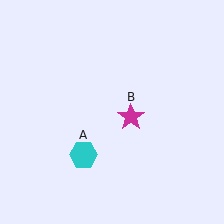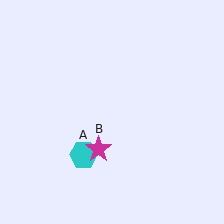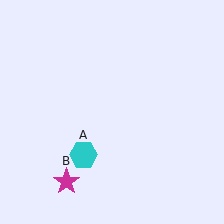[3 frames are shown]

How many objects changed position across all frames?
1 object changed position: magenta star (object B).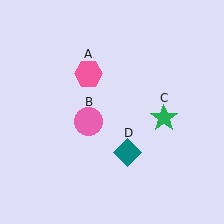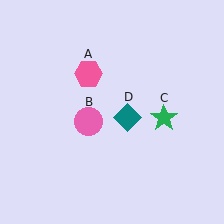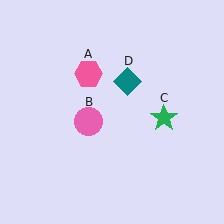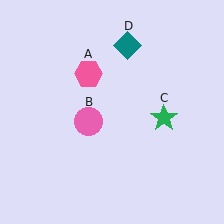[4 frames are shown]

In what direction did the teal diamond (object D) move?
The teal diamond (object D) moved up.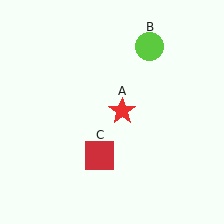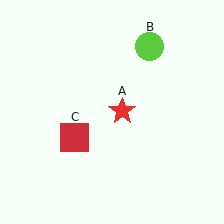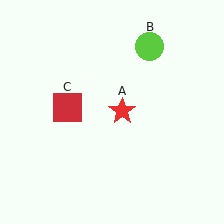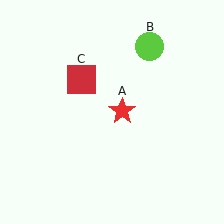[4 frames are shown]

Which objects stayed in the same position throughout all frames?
Red star (object A) and lime circle (object B) remained stationary.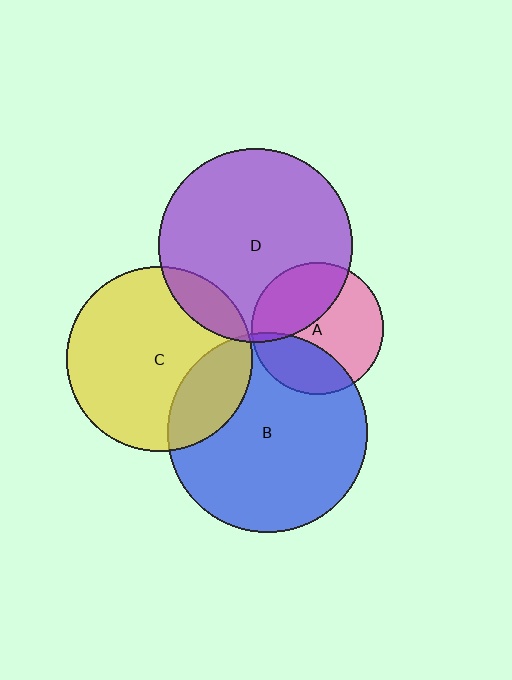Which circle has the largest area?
Circle B (blue).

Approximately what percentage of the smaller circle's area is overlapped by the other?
Approximately 10%.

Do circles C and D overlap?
Yes.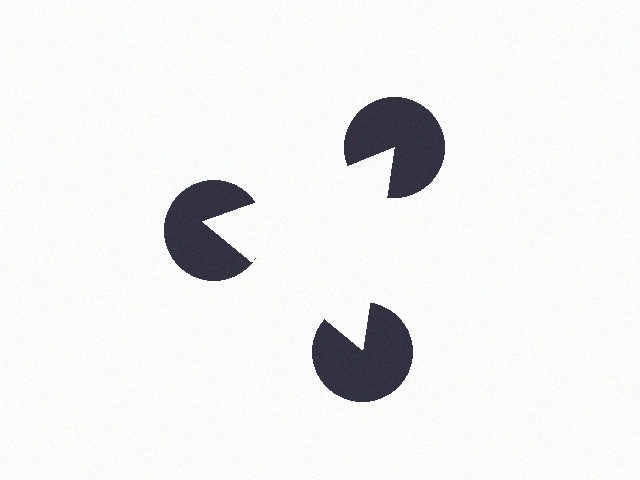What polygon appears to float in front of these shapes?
An illusory triangle — its edges are inferred from the aligned wedge cuts in the pac-man discs, not physically drawn.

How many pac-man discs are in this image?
There are 3 — one at each vertex of the illusory triangle.